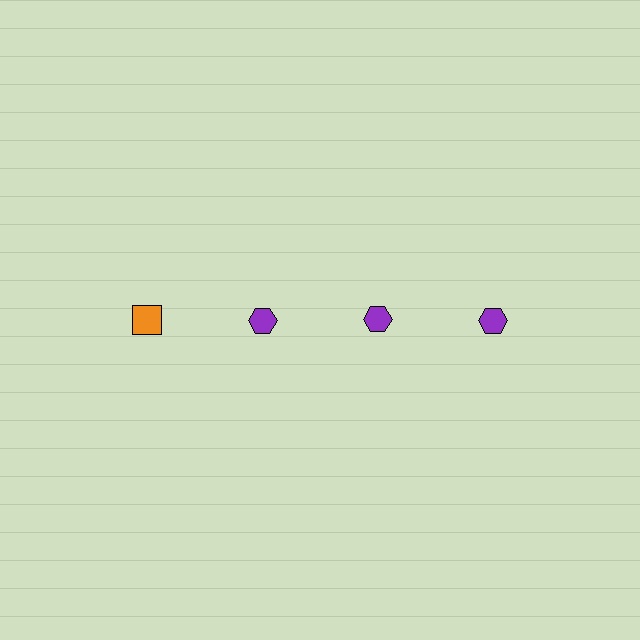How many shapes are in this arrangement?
There are 4 shapes arranged in a grid pattern.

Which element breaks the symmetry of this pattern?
The orange square in the top row, leftmost column breaks the symmetry. All other shapes are purple hexagons.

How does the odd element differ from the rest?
It differs in both color (orange instead of purple) and shape (square instead of hexagon).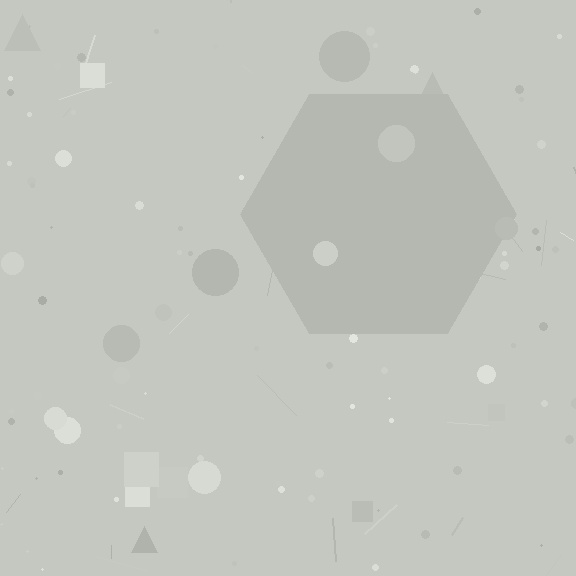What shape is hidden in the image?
A hexagon is hidden in the image.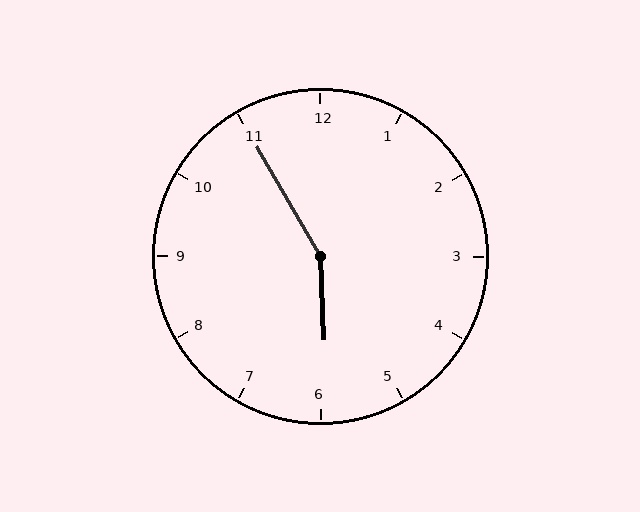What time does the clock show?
5:55.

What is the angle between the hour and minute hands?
Approximately 152 degrees.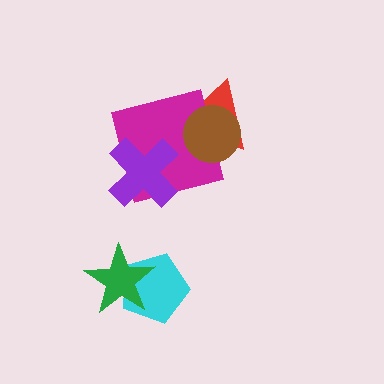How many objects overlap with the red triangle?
2 objects overlap with the red triangle.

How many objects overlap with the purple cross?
1 object overlaps with the purple cross.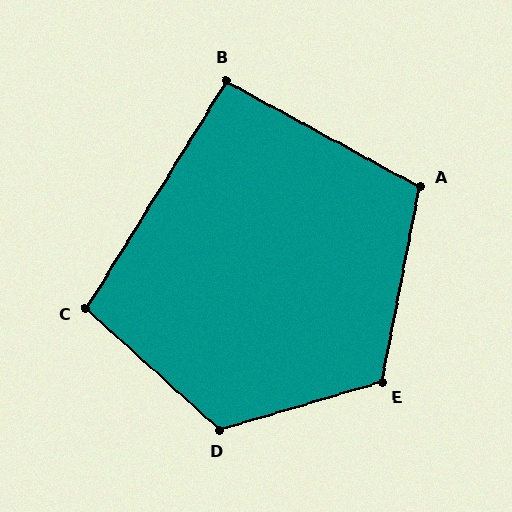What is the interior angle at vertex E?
Approximately 118 degrees (obtuse).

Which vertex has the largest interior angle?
D, at approximately 121 degrees.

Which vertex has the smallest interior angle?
B, at approximately 93 degrees.